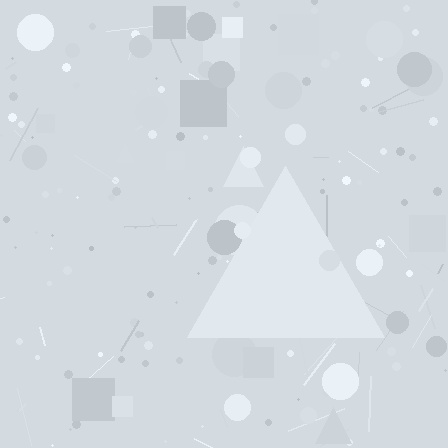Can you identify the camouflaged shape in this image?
The camouflaged shape is a triangle.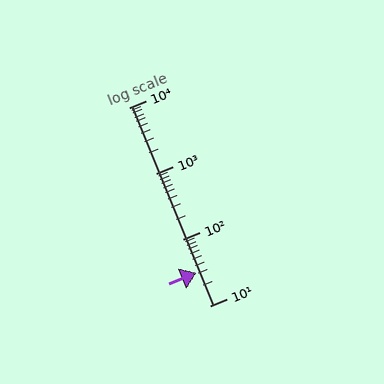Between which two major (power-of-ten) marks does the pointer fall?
The pointer is between 10 and 100.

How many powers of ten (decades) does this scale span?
The scale spans 3 decades, from 10 to 10000.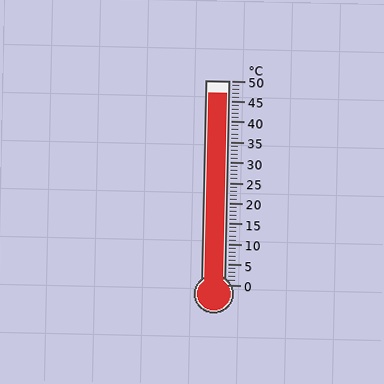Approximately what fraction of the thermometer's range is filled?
The thermometer is filled to approximately 95% of its range.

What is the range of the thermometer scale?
The thermometer scale ranges from 0°C to 50°C.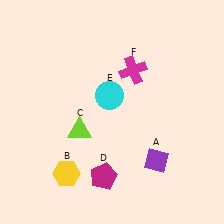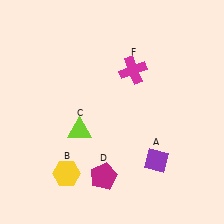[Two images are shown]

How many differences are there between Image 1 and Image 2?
There is 1 difference between the two images.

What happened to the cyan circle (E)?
The cyan circle (E) was removed in Image 2. It was in the top-left area of Image 1.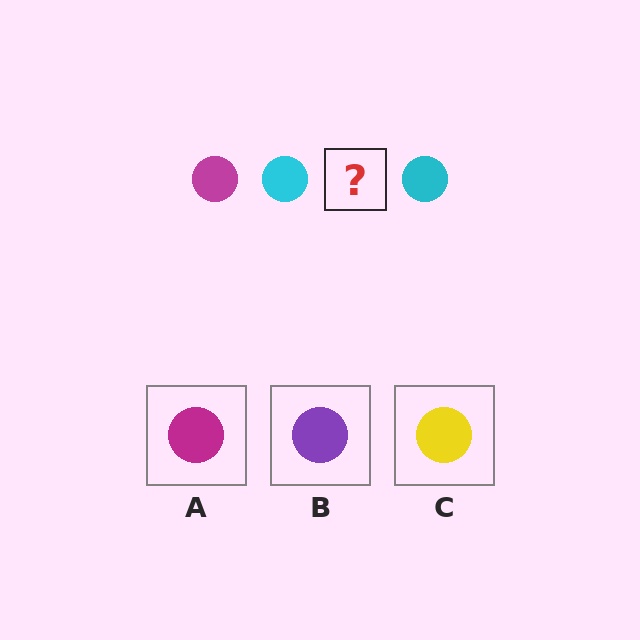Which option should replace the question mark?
Option A.